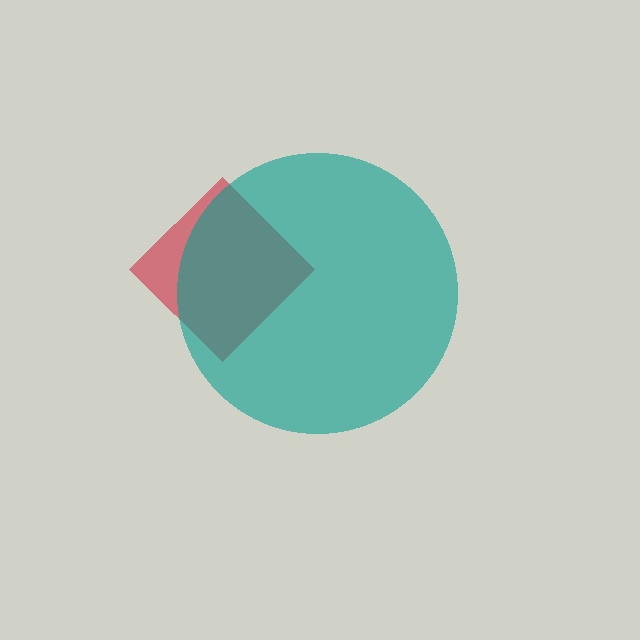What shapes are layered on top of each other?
The layered shapes are: a red diamond, a teal circle.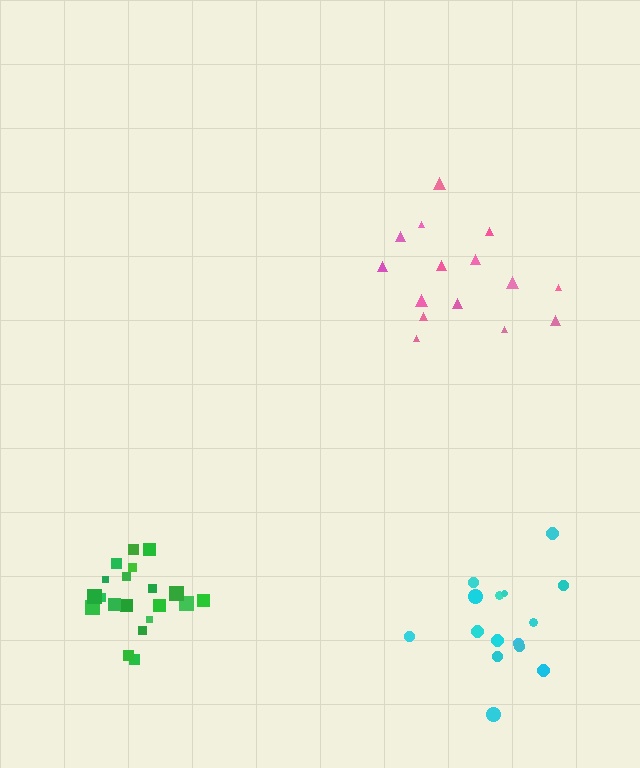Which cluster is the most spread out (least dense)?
Pink.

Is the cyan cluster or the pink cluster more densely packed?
Cyan.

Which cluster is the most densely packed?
Green.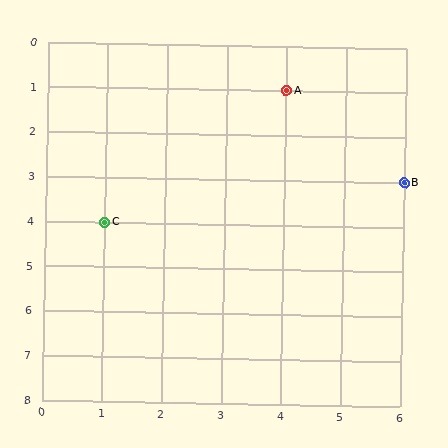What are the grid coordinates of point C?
Point C is at grid coordinates (1, 4).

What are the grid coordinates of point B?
Point B is at grid coordinates (6, 3).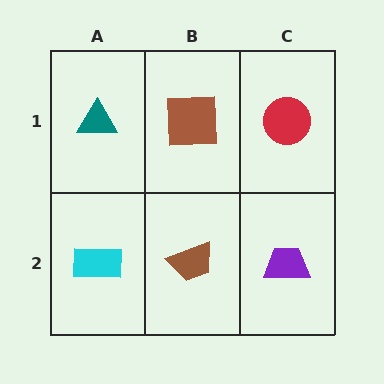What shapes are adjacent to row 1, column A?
A cyan rectangle (row 2, column A), a brown square (row 1, column B).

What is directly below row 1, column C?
A purple trapezoid.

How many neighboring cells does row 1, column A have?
2.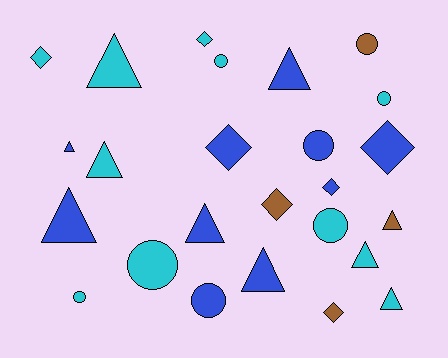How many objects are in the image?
There are 25 objects.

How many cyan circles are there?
There are 5 cyan circles.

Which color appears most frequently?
Cyan, with 11 objects.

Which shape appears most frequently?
Triangle, with 10 objects.